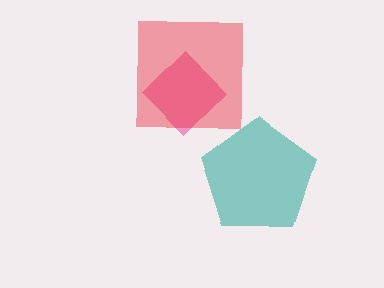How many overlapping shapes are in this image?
There are 3 overlapping shapes in the image.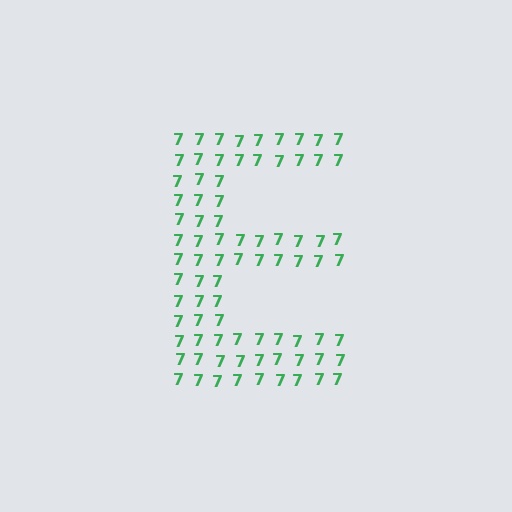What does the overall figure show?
The overall figure shows the letter E.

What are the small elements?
The small elements are digit 7's.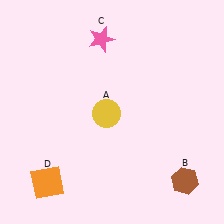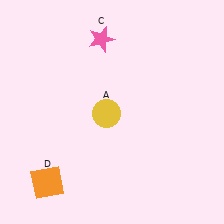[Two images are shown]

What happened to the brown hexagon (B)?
The brown hexagon (B) was removed in Image 2. It was in the bottom-right area of Image 1.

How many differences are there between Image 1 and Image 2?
There is 1 difference between the two images.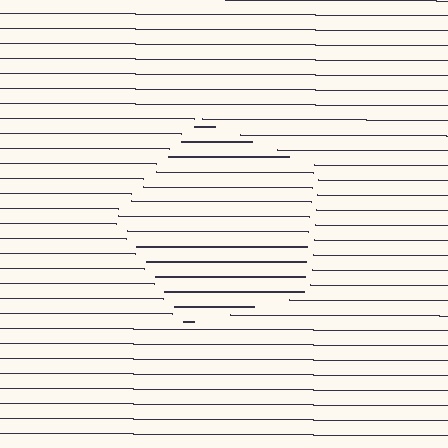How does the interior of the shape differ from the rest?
The interior of the shape contains the same grating, shifted by half a period — the contour is defined by the phase discontinuity where line-ends from the inner and outer gratings abut.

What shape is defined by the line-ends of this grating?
An illusory pentagon. The interior of the shape contains the same grating, shifted by half a period — the contour is defined by the phase discontinuity where line-ends from the inner and outer gratings abut.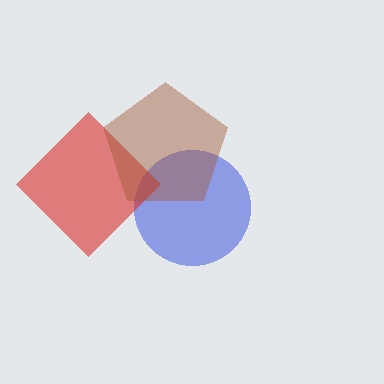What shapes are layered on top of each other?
The layered shapes are: a blue circle, a red diamond, a brown pentagon.